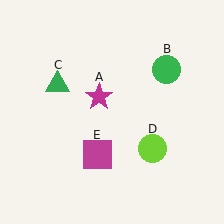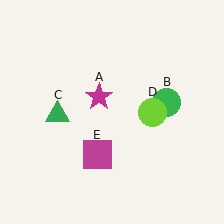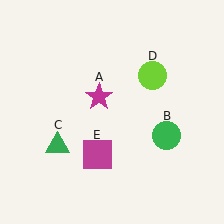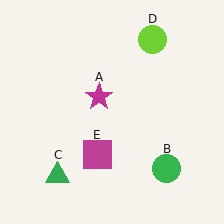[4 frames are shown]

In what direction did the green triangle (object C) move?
The green triangle (object C) moved down.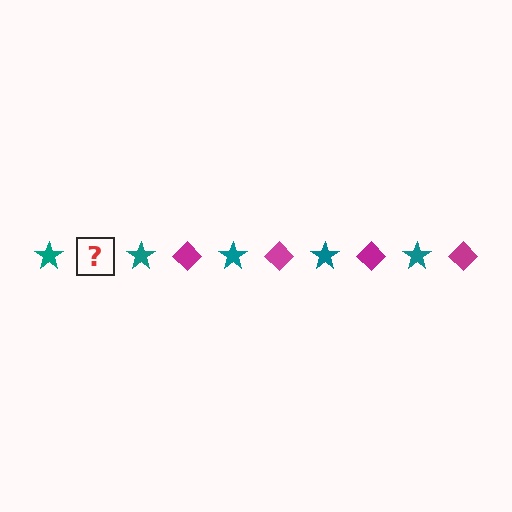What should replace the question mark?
The question mark should be replaced with a magenta diamond.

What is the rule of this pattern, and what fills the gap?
The rule is that the pattern alternates between teal star and magenta diamond. The gap should be filled with a magenta diamond.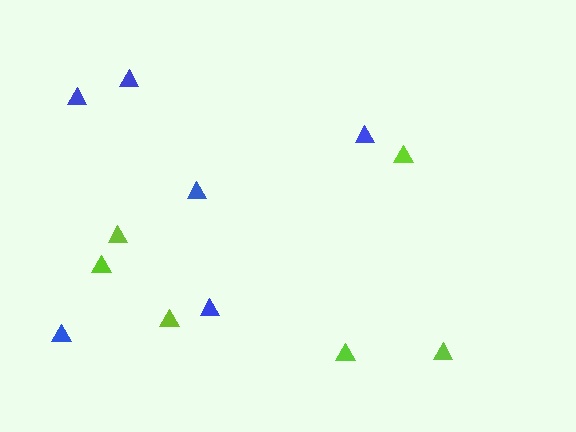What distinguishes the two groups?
There are 2 groups: one group of lime triangles (6) and one group of blue triangles (6).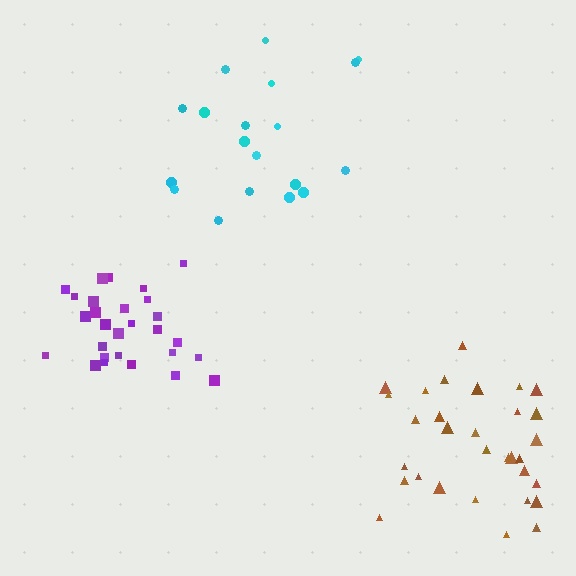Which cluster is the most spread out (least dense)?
Cyan.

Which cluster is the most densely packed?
Purple.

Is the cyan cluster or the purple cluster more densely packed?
Purple.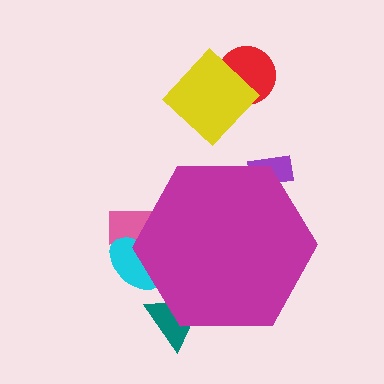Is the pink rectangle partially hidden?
Yes, the pink rectangle is partially hidden behind the magenta hexagon.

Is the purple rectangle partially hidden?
Yes, the purple rectangle is partially hidden behind the magenta hexagon.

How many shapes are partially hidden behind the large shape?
4 shapes are partially hidden.